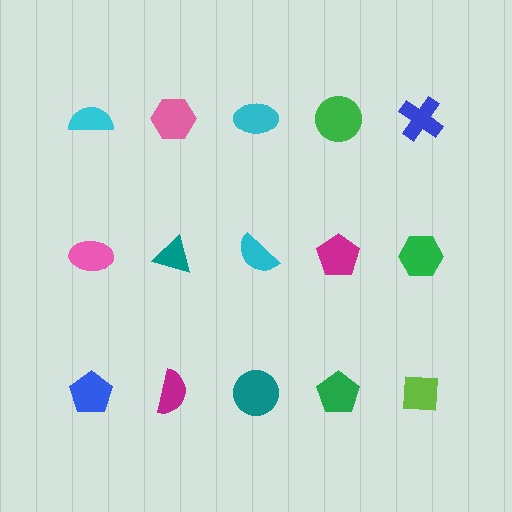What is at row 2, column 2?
A teal triangle.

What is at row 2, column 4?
A magenta pentagon.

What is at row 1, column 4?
A green circle.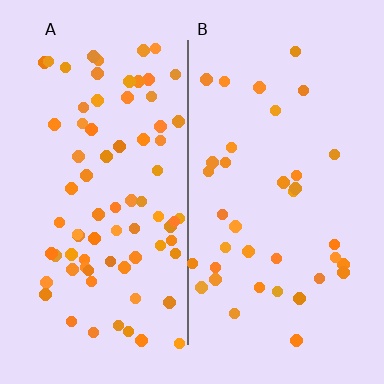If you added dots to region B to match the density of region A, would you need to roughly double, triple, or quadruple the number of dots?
Approximately double.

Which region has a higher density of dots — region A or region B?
A (the left).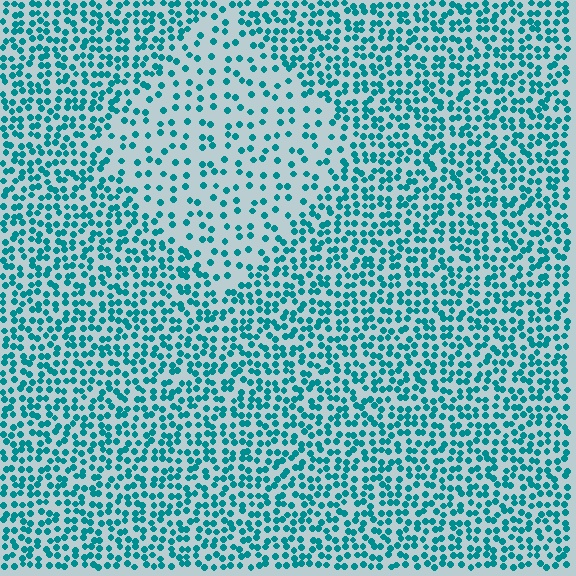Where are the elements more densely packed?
The elements are more densely packed outside the diamond boundary.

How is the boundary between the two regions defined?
The boundary is defined by a change in element density (approximately 2.2x ratio). All elements are the same color, size, and shape.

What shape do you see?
I see a diamond.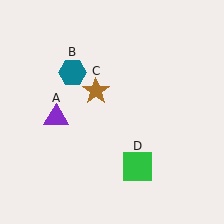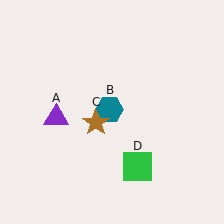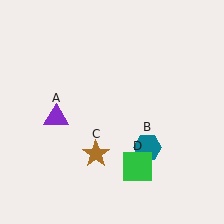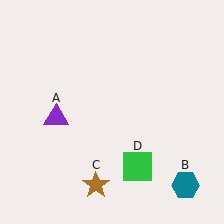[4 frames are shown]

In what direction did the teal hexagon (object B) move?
The teal hexagon (object B) moved down and to the right.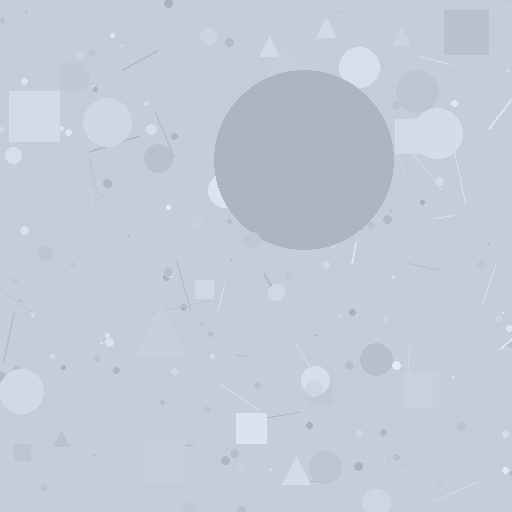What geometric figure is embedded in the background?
A circle is embedded in the background.